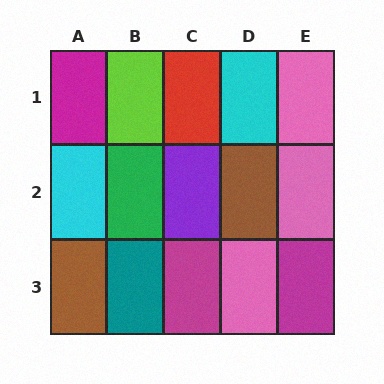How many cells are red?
1 cell is red.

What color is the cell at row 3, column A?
Brown.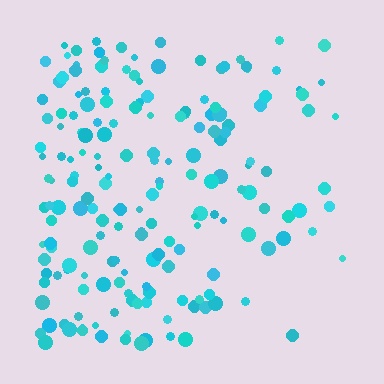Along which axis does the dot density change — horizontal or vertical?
Horizontal.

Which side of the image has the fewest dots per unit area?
The right.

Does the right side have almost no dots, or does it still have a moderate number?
Still a moderate number, just noticeably fewer than the left.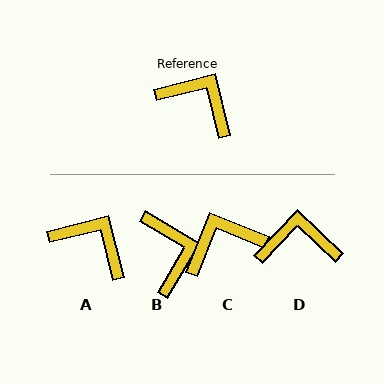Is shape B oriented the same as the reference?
No, it is off by about 45 degrees.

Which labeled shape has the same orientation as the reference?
A.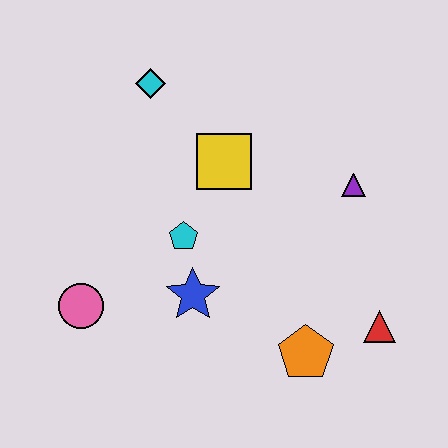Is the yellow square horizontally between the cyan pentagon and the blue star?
No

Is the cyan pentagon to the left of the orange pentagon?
Yes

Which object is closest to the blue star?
The cyan pentagon is closest to the blue star.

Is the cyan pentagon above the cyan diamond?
No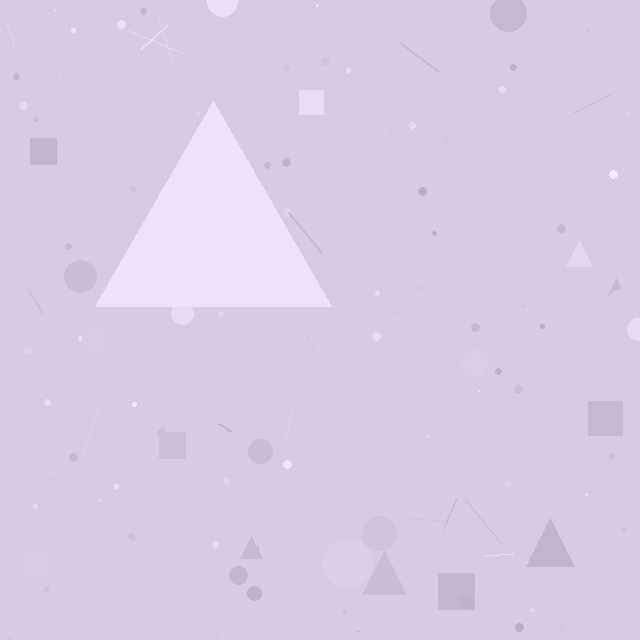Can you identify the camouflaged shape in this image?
The camouflaged shape is a triangle.